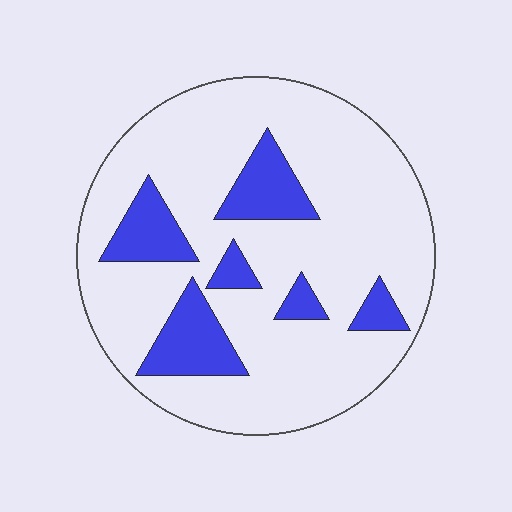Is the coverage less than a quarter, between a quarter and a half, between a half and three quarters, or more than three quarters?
Less than a quarter.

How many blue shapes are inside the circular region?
6.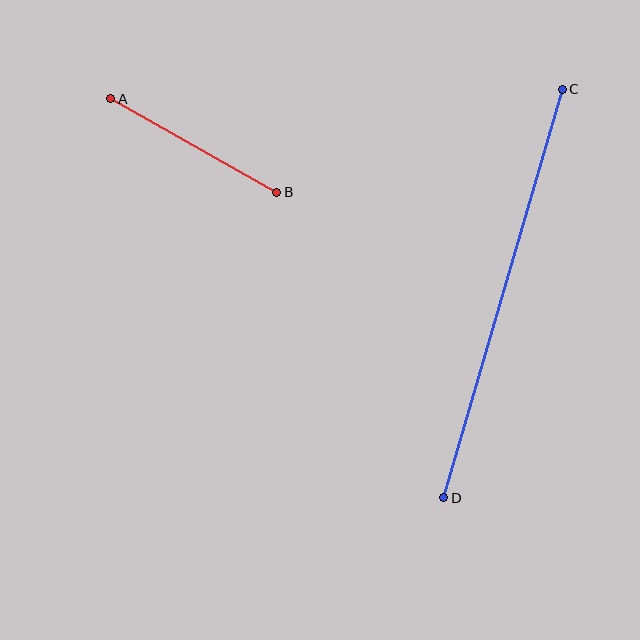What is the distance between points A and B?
The distance is approximately 191 pixels.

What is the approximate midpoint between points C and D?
The midpoint is at approximately (503, 294) pixels.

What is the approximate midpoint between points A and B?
The midpoint is at approximately (194, 146) pixels.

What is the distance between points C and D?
The distance is approximately 426 pixels.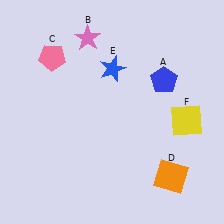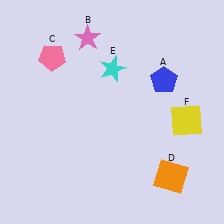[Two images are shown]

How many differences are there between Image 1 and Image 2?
There is 1 difference between the two images.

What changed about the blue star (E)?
In Image 1, E is blue. In Image 2, it changed to cyan.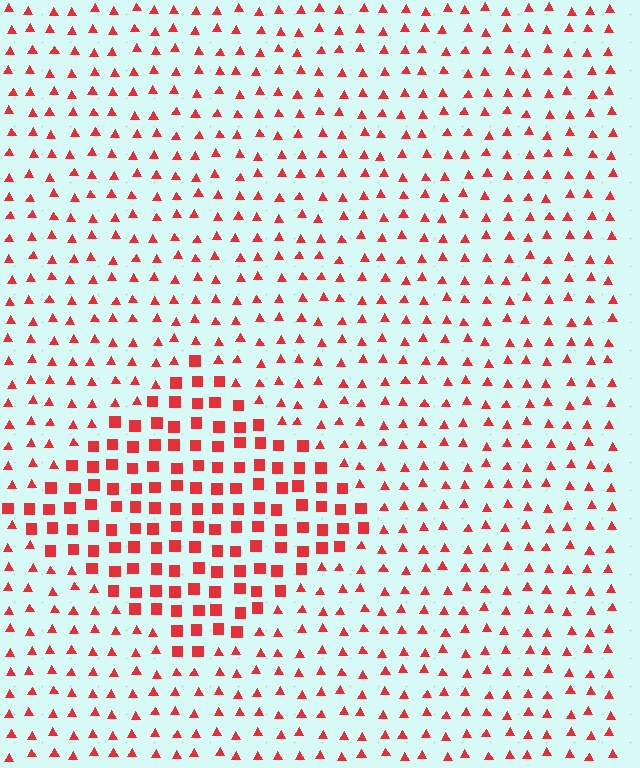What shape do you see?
I see a diamond.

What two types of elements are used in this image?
The image uses squares inside the diamond region and triangles outside it.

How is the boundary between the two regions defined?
The boundary is defined by a change in element shape: squares inside vs. triangles outside. All elements share the same color and spacing.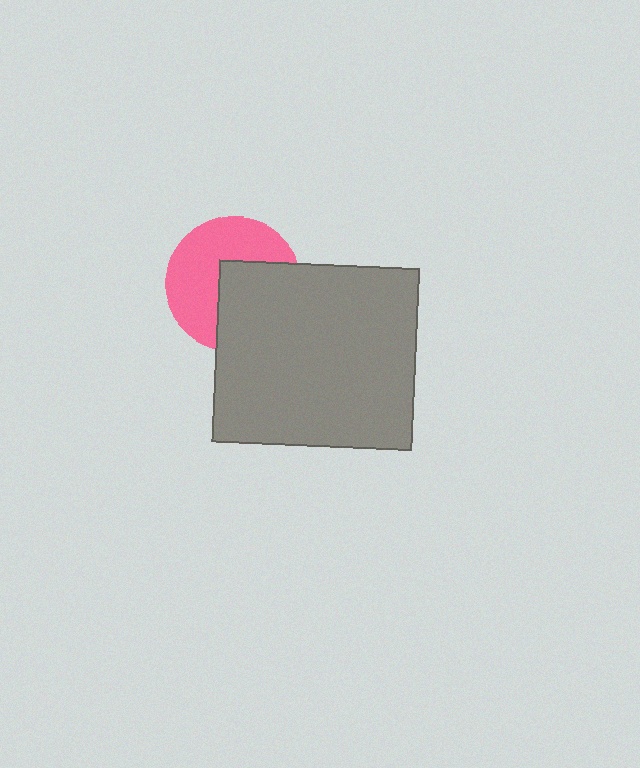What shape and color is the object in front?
The object in front is a gray rectangle.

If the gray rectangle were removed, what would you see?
You would see the complete pink circle.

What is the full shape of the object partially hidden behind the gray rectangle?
The partially hidden object is a pink circle.